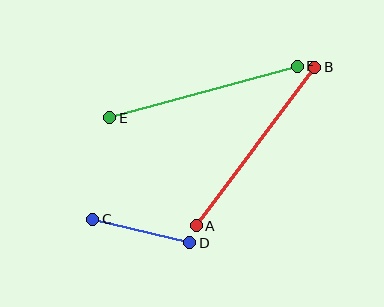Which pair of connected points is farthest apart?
Points A and B are farthest apart.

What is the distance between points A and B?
The distance is approximately 198 pixels.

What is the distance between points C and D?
The distance is approximately 100 pixels.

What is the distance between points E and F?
The distance is approximately 195 pixels.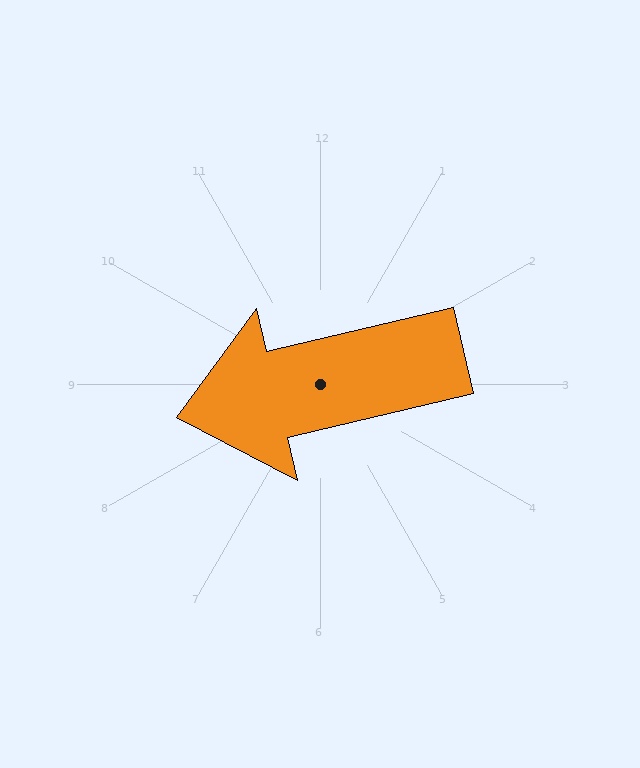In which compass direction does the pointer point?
West.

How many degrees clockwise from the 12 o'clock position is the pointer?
Approximately 257 degrees.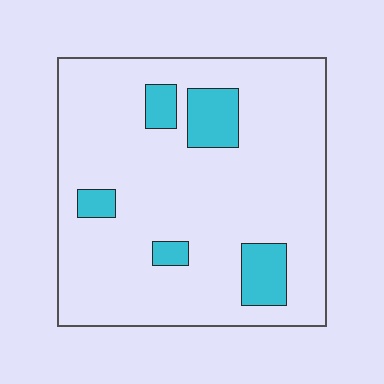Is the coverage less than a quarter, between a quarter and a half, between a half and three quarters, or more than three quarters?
Less than a quarter.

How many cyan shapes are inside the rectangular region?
5.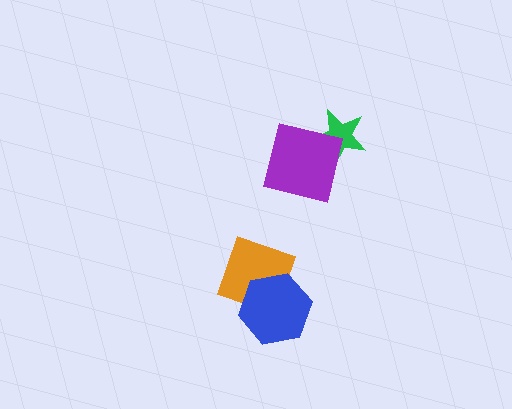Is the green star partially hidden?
Yes, it is partially covered by another shape.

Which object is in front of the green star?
The purple square is in front of the green star.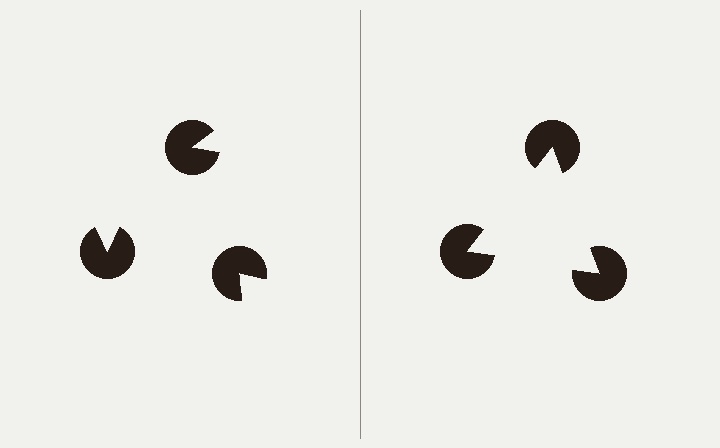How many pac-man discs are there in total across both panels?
6 — 3 on each side.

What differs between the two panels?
The pac-man discs are positioned identically on both sides; only the wedge orientations differ. On the right they align to a triangle; on the left they are misaligned.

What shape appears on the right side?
An illusory triangle.